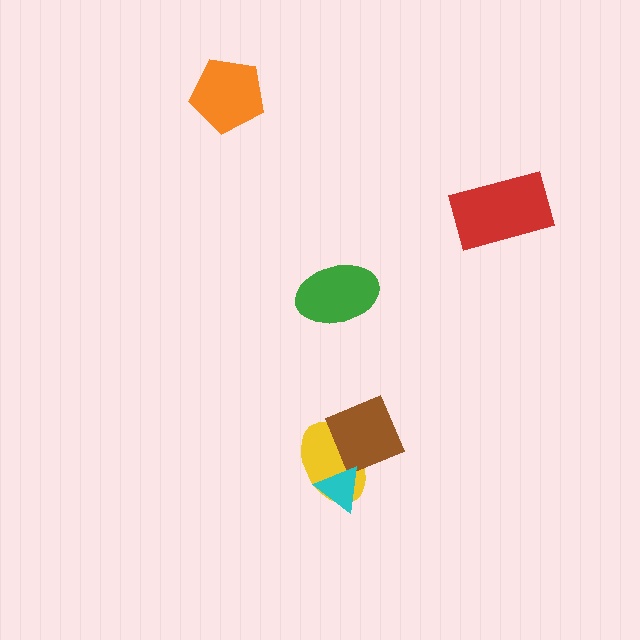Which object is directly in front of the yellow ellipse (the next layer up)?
The brown diamond is directly in front of the yellow ellipse.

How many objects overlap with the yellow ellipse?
2 objects overlap with the yellow ellipse.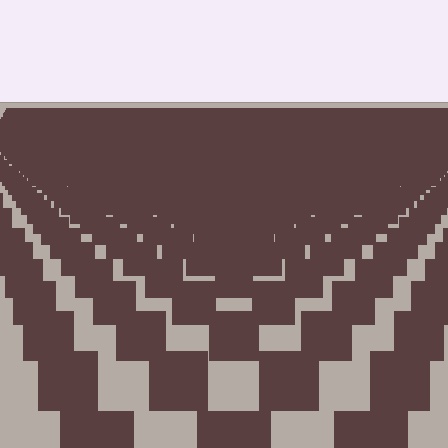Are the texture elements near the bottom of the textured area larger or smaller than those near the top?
Larger. Near the bottom, elements are closer to the viewer and appear at a bigger on-screen size.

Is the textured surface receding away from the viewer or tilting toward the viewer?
The surface is receding away from the viewer. Texture elements get smaller and denser toward the top.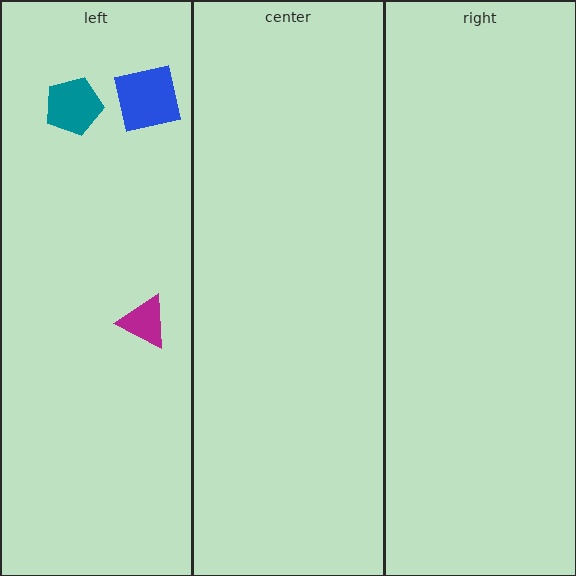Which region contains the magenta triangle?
The left region.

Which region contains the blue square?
The left region.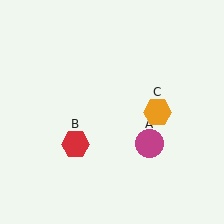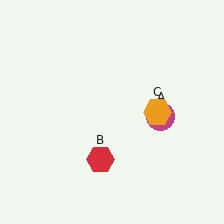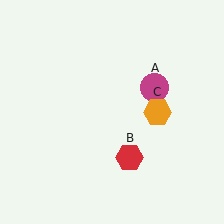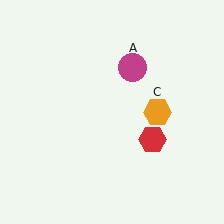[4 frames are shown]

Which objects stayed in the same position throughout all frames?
Orange hexagon (object C) remained stationary.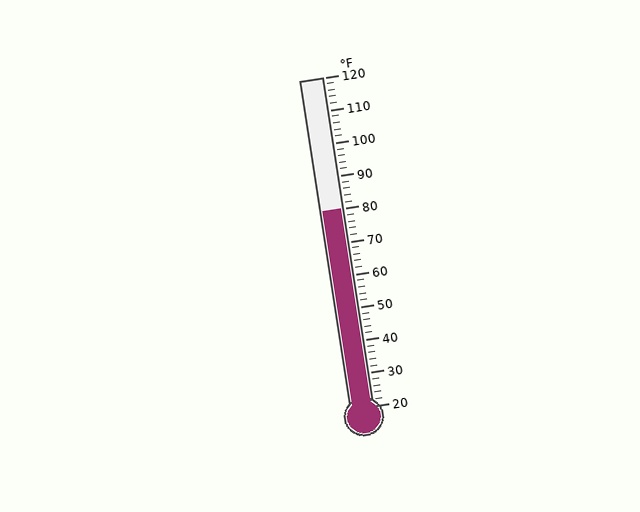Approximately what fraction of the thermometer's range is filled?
The thermometer is filled to approximately 60% of its range.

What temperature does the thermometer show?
The thermometer shows approximately 80°F.